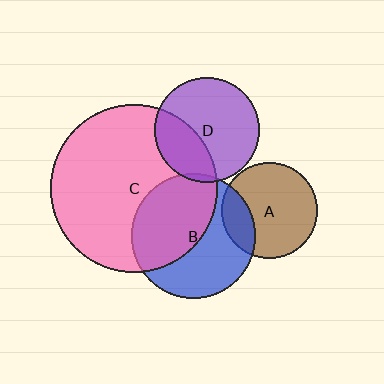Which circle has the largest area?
Circle C (pink).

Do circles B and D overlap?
Yes.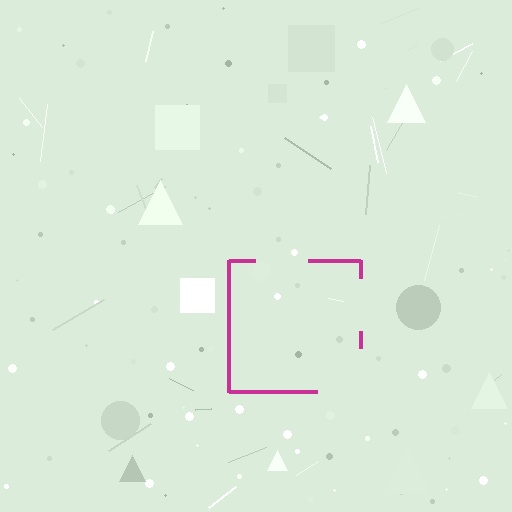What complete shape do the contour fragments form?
The contour fragments form a square.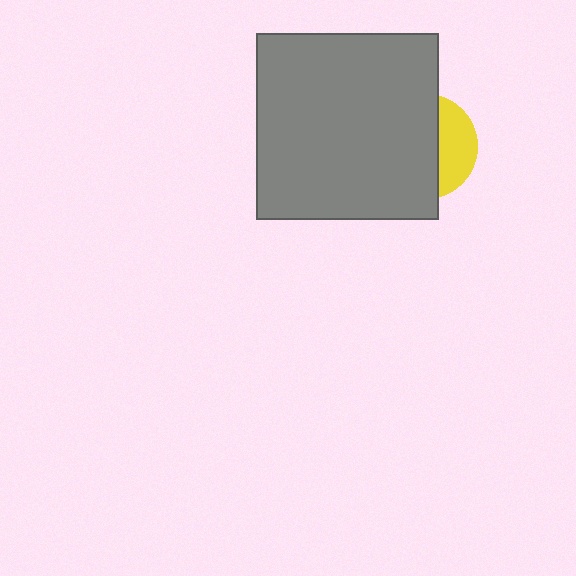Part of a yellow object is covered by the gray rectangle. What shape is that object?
It is a circle.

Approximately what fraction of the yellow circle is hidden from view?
Roughly 66% of the yellow circle is hidden behind the gray rectangle.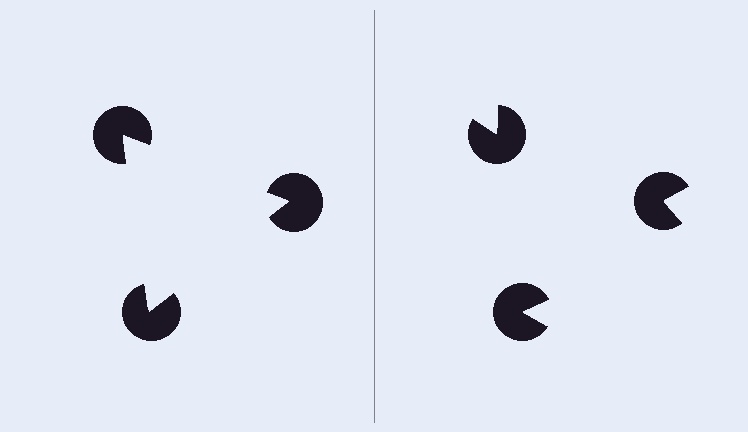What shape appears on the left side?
An illusory triangle.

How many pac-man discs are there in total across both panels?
6 — 3 on each side.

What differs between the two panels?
The pac-man discs are positioned identically on both sides; only the wedge orientations differ. On the left they align to a triangle; on the right they are misaligned.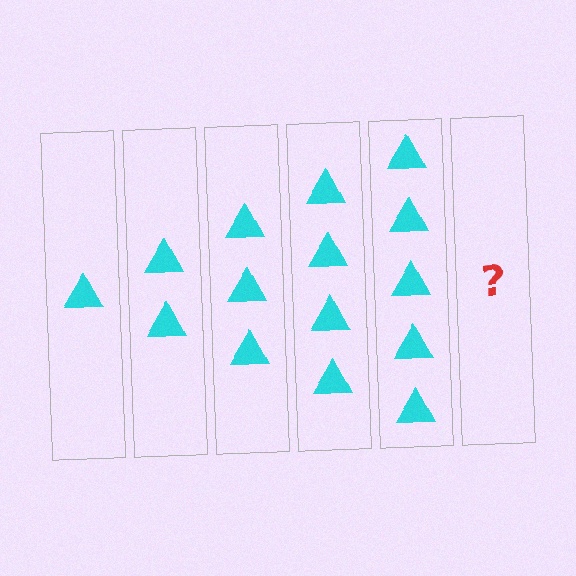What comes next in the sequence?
The next element should be 6 triangles.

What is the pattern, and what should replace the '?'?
The pattern is that each step adds one more triangle. The '?' should be 6 triangles.